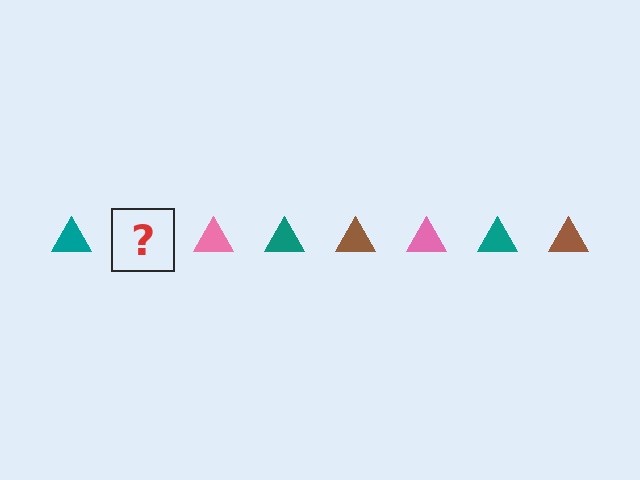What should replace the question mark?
The question mark should be replaced with a brown triangle.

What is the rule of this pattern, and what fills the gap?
The rule is that the pattern cycles through teal, brown, pink triangles. The gap should be filled with a brown triangle.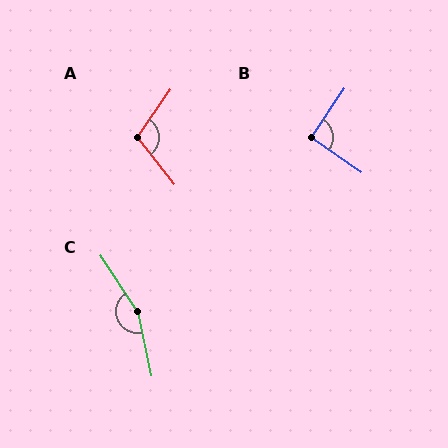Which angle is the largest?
C, at approximately 159 degrees.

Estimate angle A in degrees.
Approximately 108 degrees.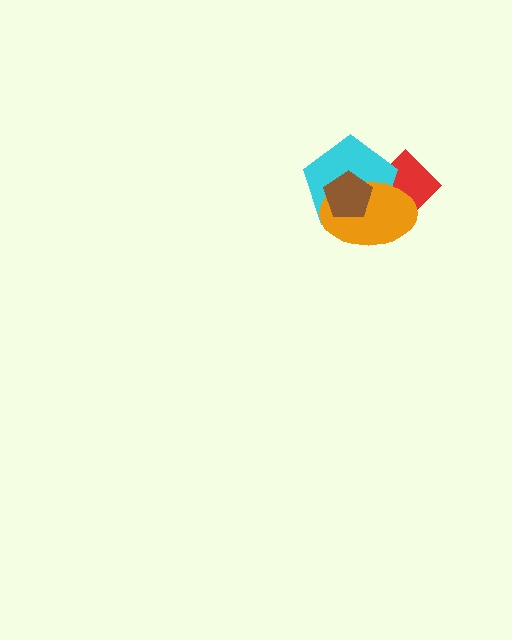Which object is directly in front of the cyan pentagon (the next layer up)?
The orange ellipse is directly in front of the cyan pentagon.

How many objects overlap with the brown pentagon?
2 objects overlap with the brown pentagon.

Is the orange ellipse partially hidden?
Yes, it is partially covered by another shape.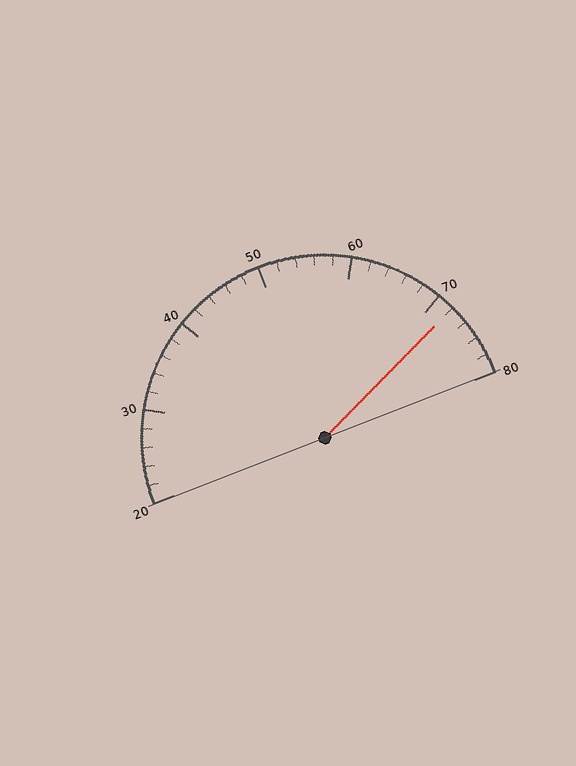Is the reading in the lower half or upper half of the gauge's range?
The reading is in the upper half of the range (20 to 80).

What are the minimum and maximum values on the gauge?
The gauge ranges from 20 to 80.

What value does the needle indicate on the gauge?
The needle indicates approximately 72.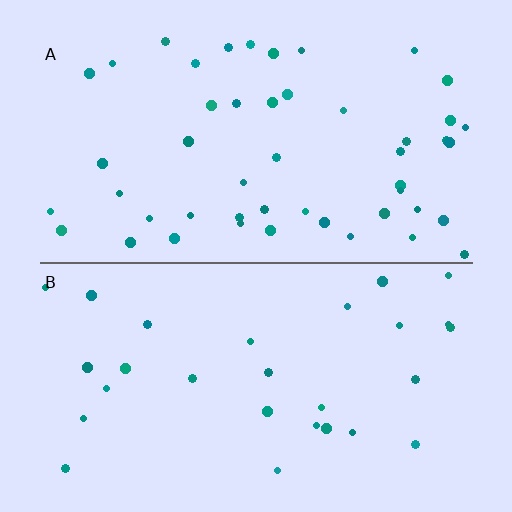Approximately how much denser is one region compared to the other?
Approximately 1.7× — region A over region B.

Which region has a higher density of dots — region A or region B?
A (the top).